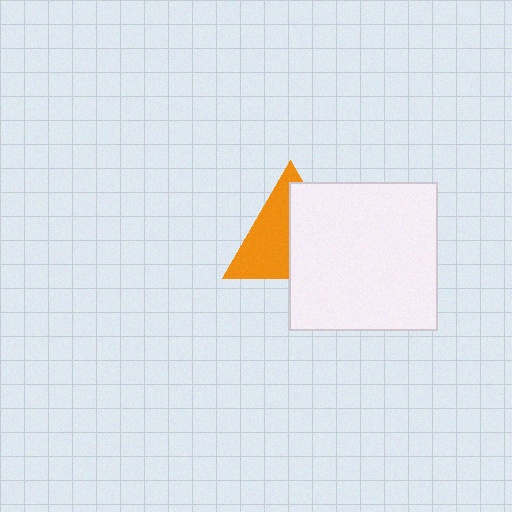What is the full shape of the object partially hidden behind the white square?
The partially hidden object is an orange triangle.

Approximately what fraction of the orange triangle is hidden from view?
Roughly 50% of the orange triangle is hidden behind the white square.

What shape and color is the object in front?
The object in front is a white square.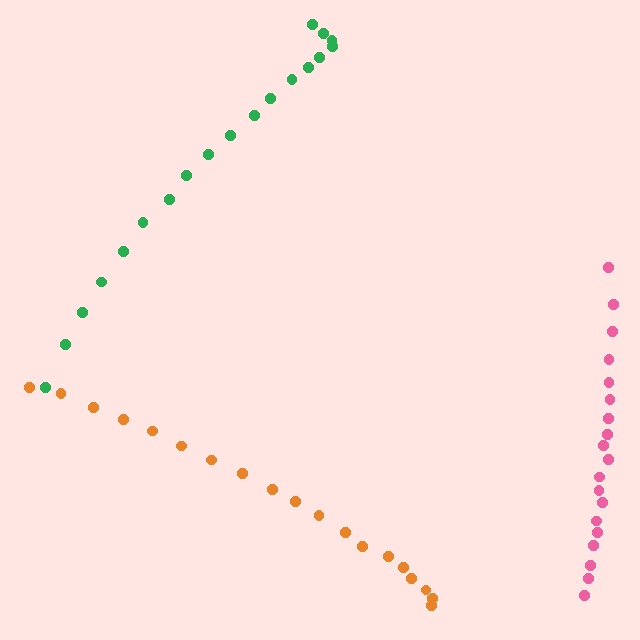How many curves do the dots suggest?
There are 3 distinct paths.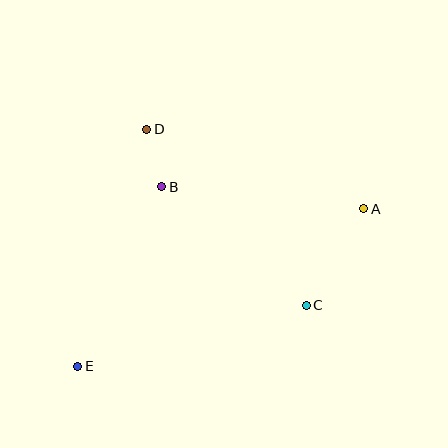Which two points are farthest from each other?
Points A and E are farthest from each other.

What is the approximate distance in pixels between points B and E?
The distance between B and E is approximately 198 pixels.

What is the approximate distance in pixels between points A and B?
The distance between A and B is approximately 203 pixels.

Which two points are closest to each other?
Points B and D are closest to each other.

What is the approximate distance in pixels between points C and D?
The distance between C and D is approximately 238 pixels.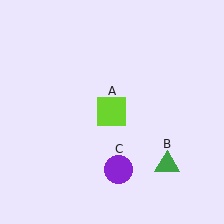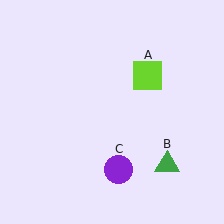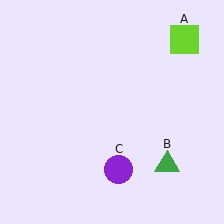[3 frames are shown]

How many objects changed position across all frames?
1 object changed position: lime square (object A).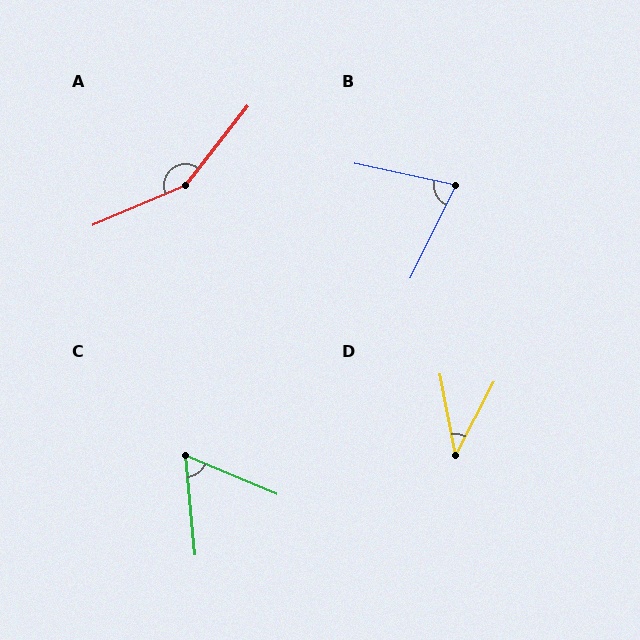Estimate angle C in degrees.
Approximately 62 degrees.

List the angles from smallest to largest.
D (38°), C (62°), B (76°), A (151°).